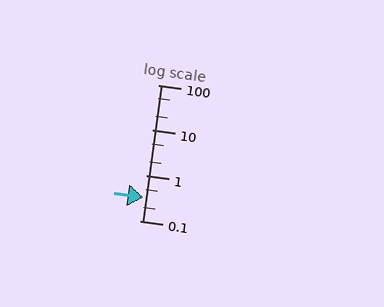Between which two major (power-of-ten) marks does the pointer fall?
The pointer is between 0.1 and 1.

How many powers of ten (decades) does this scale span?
The scale spans 3 decades, from 0.1 to 100.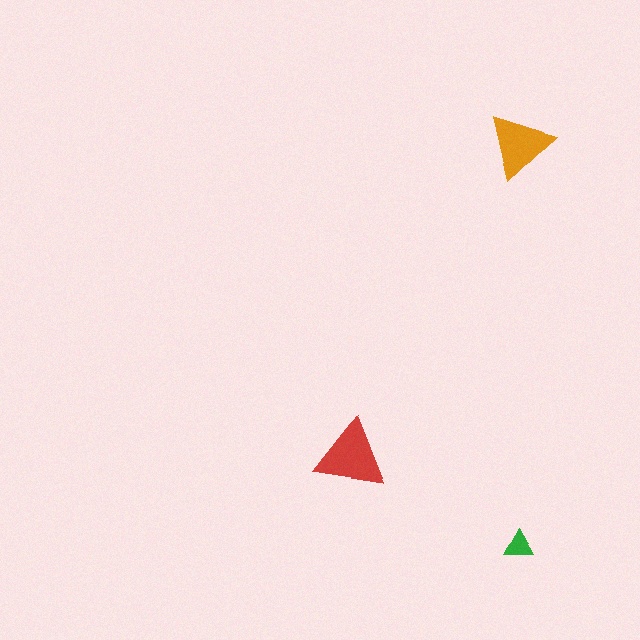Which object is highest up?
The orange triangle is topmost.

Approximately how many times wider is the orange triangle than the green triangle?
About 2 times wider.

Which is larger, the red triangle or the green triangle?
The red one.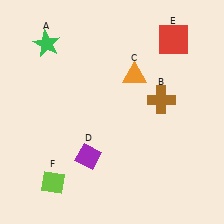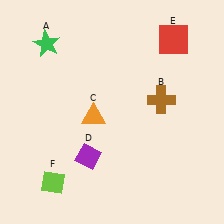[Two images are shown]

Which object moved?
The orange triangle (C) moved left.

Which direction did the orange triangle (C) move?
The orange triangle (C) moved left.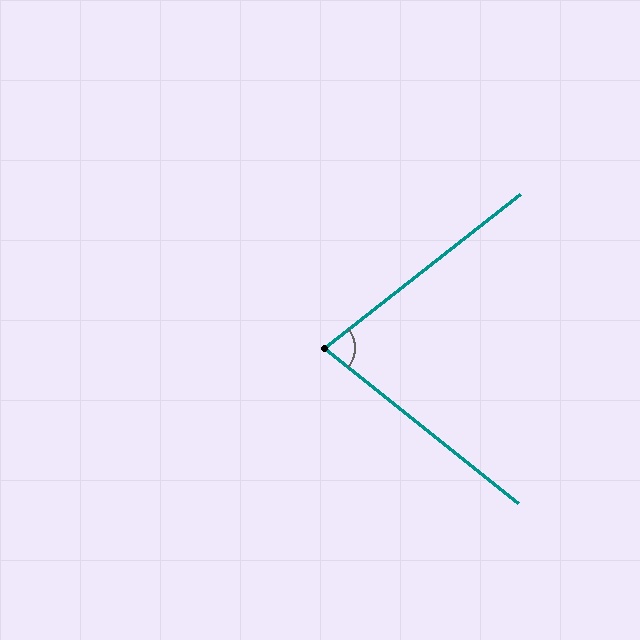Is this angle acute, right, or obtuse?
It is acute.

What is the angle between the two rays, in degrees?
Approximately 77 degrees.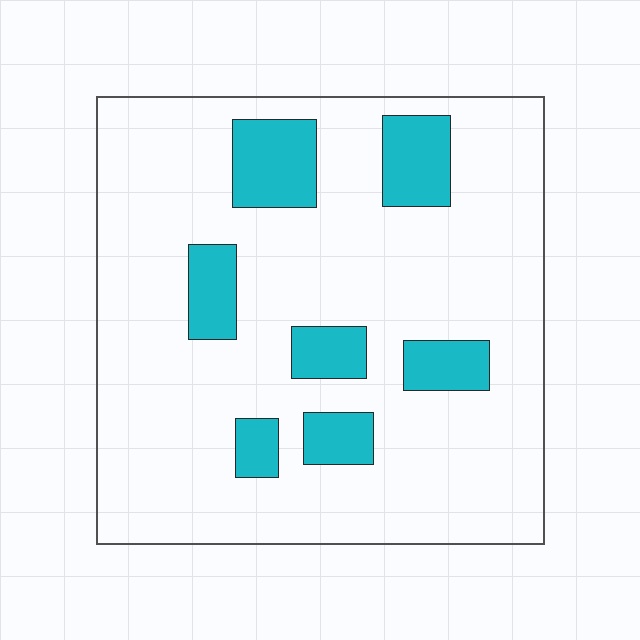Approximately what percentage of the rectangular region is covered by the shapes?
Approximately 15%.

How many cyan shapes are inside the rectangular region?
7.